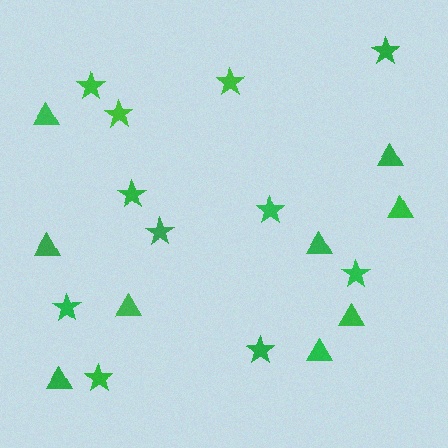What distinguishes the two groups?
There are 2 groups: one group of triangles (9) and one group of stars (11).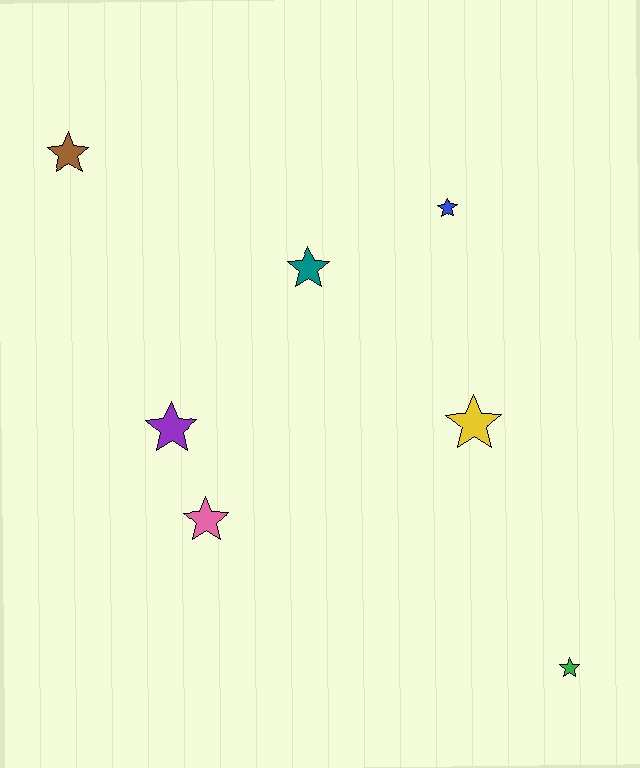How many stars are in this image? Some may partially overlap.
There are 7 stars.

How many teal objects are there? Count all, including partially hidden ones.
There is 1 teal object.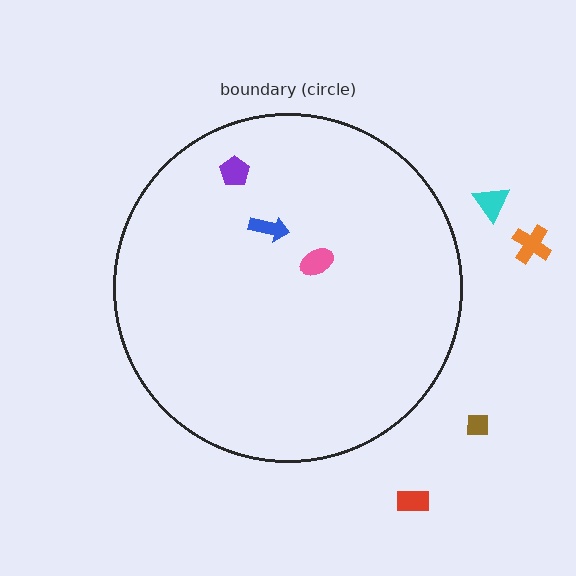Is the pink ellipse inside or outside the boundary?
Inside.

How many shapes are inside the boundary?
3 inside, 4 outside.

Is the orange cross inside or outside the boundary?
Outside.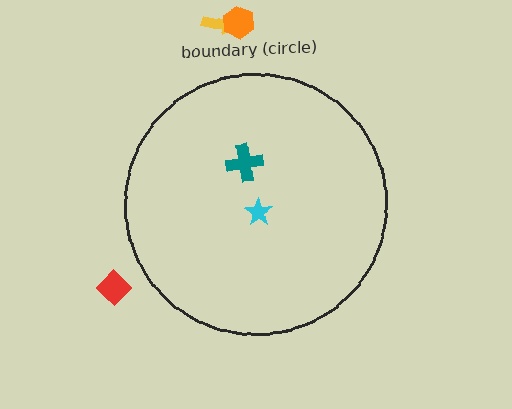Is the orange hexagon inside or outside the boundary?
Outside.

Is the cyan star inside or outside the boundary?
Inside.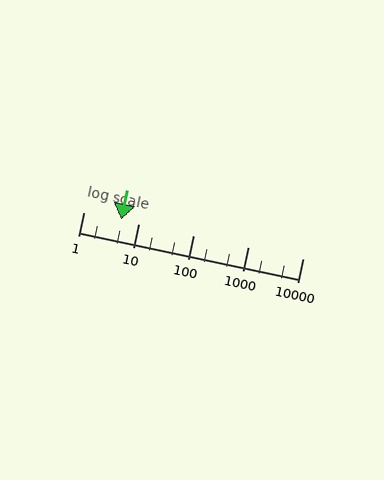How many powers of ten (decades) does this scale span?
The scale spans 4 decades, from 1 to 10000.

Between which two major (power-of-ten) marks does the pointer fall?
The pointer is between 1 and 10.